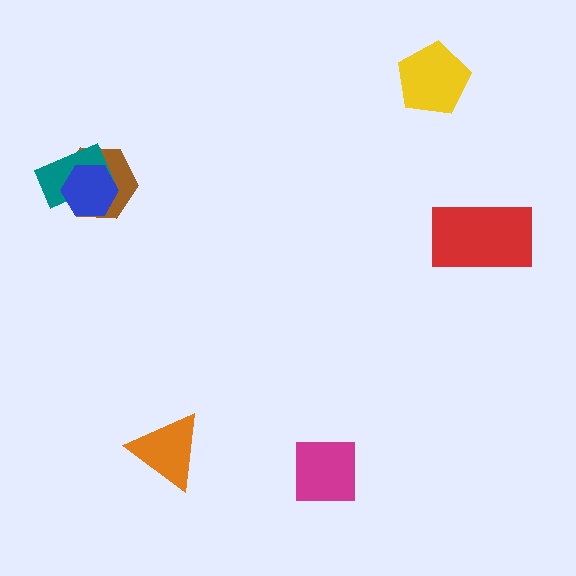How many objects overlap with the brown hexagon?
2 objects overlap with the brown hexagon.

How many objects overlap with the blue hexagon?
2 objects overlap with the blue hexagon.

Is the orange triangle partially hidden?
No, no other shape covers it.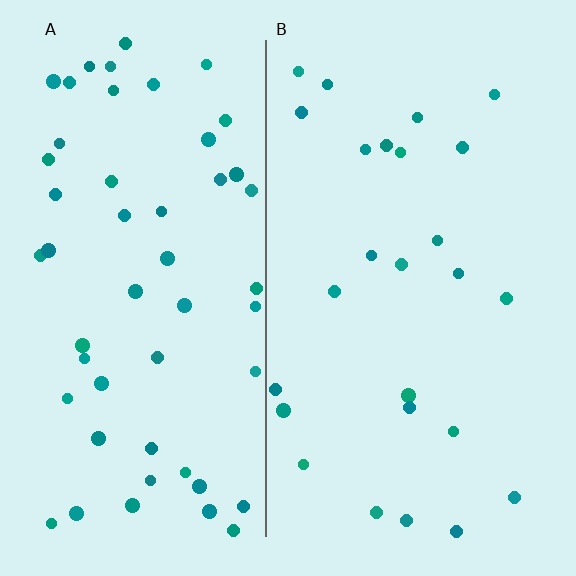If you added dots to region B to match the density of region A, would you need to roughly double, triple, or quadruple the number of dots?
Approximately double.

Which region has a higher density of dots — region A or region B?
A (the left).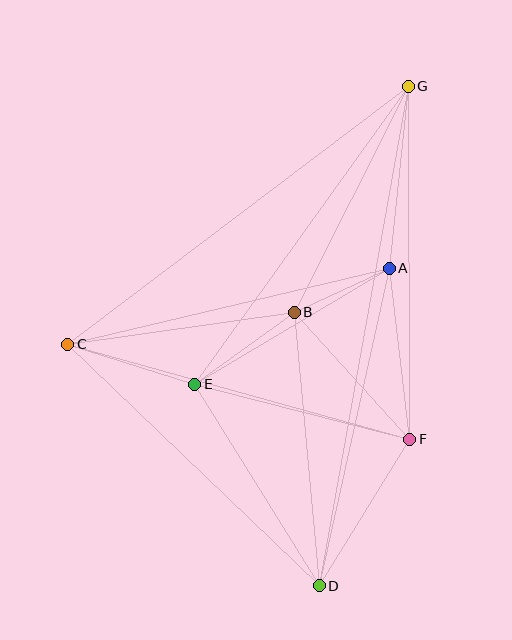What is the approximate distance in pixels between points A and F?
The distance between A and F is approximately 172 pixels.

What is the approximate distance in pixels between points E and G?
The distance between E and G is approximately 367 pixels.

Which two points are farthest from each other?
Points D and G are farthest from each other.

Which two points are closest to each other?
Points A and B are closest to each other.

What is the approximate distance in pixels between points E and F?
The distance between E and F is approximately 222 pixels.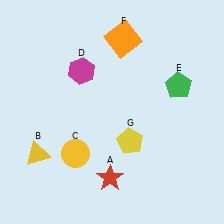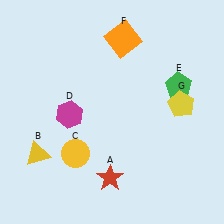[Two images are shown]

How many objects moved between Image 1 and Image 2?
2 objects moved between the two images.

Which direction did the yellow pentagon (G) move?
The yellow pentagon (G) moved right.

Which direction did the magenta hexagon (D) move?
The magenta hexagon (D) moved down.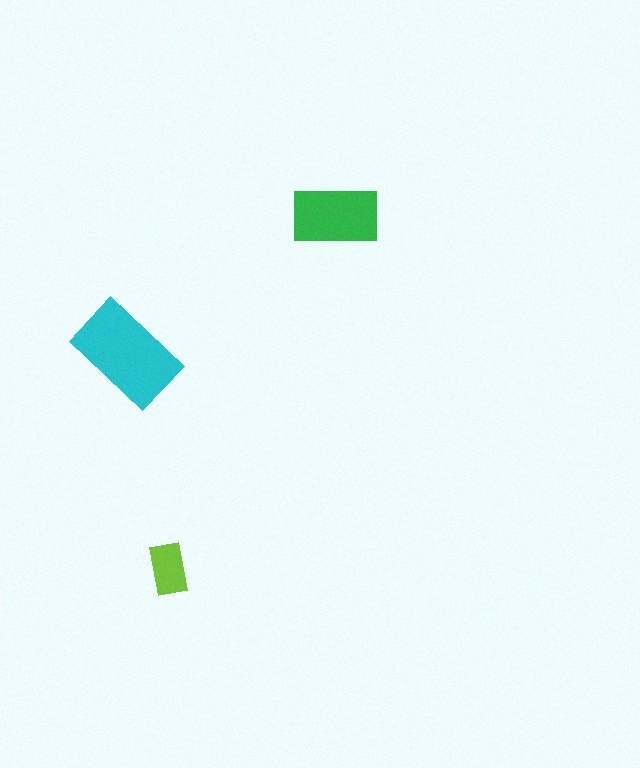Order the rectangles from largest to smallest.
the cyan one, the green one, the lime one.